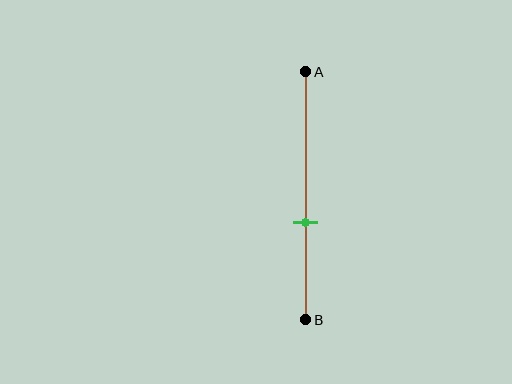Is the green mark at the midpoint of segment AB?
No, the mark is at about 60% from A, not at the 50% midpoint.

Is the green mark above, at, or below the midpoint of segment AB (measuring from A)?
The green mark is below the midpoint of segment AB.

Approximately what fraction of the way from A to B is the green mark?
The green mark is approximately 60% of the way from A to B.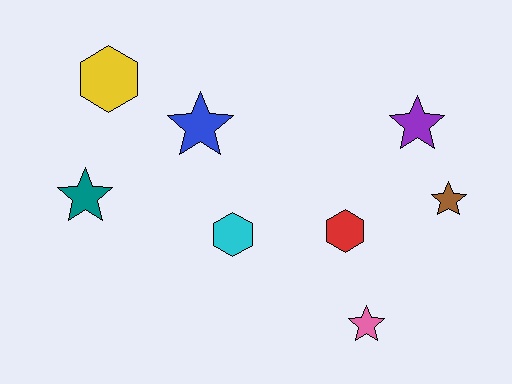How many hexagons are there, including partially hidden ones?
There are 3 hexagons.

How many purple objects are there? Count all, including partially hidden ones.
There is 1 purple object.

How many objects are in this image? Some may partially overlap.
There are 8 objects.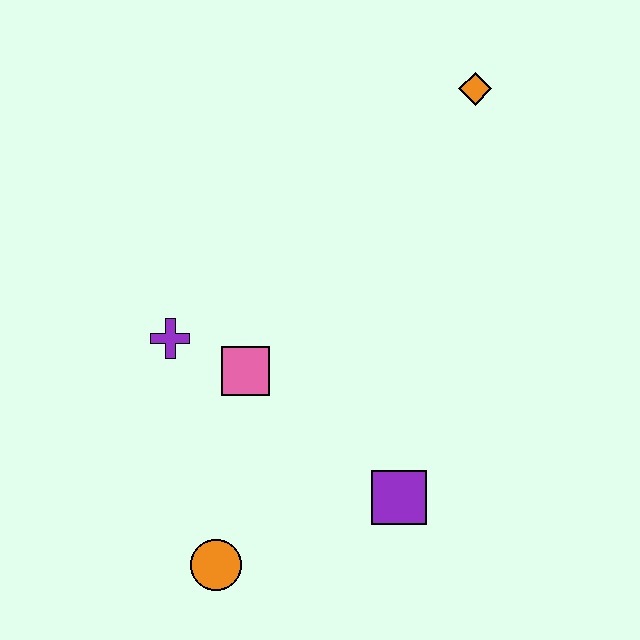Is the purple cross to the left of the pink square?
Yes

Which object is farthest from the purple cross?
The orange diamond is farthest from the purple cross.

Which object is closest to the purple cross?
The pink square is closest to the purple cross.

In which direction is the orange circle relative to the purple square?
The orange circle is to the left of the purple square.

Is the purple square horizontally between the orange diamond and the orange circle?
Yes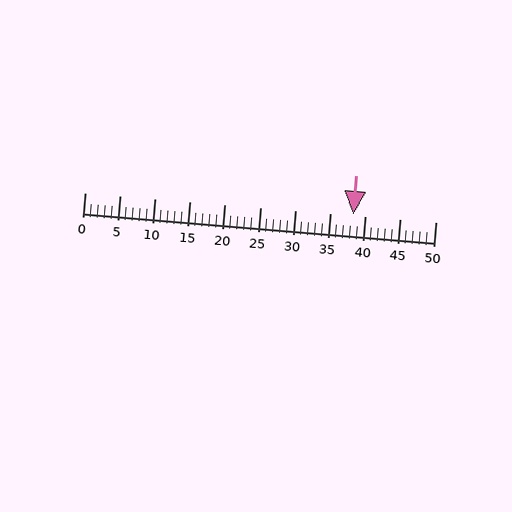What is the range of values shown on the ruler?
The ruler shows values from 0 to 50.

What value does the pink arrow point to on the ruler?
The pink arrow points to approximately 38.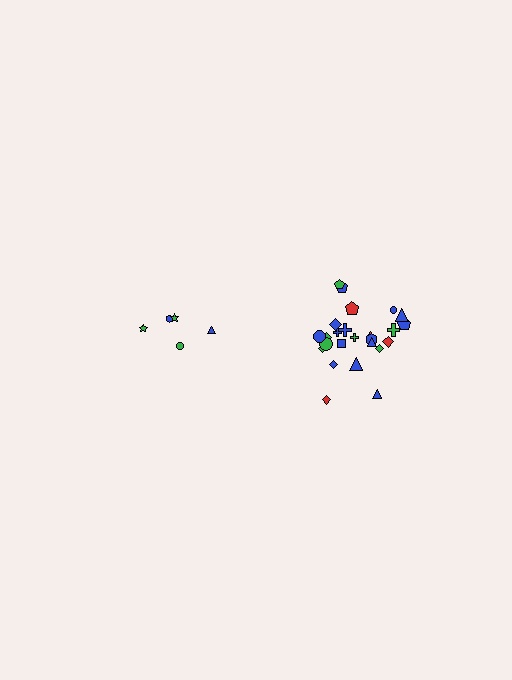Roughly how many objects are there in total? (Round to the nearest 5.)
Roughly 30 objects in total.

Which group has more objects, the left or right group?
The right group.